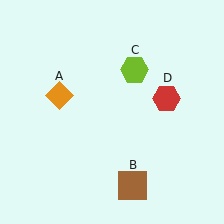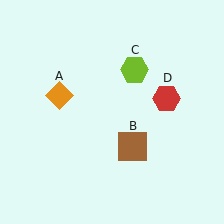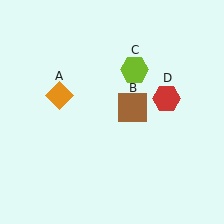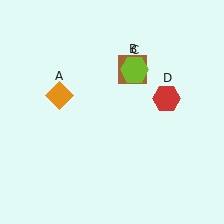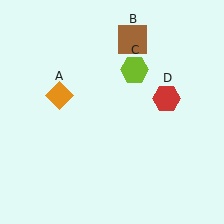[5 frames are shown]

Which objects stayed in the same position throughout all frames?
Orange diamond (object A) and lime hexagon (object C) and red hexagon (object D) remained stationary.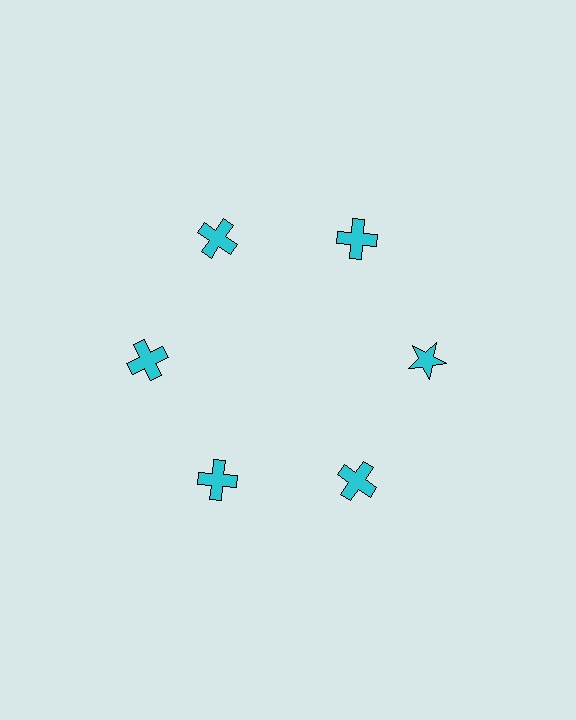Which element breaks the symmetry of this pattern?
The cyan star at roughly the 3 o'clock position breaks the symmetry. All other shapes are cyan crosses.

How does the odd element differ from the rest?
It has a different shape: star instead of cross.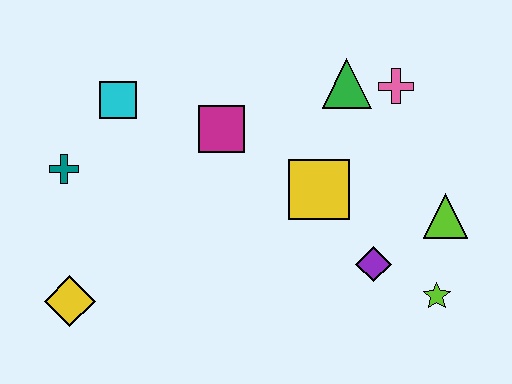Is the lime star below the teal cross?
Yes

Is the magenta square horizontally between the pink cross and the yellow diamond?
Yes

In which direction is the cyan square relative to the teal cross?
The cyan square is above the teal cross.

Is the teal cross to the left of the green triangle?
Yes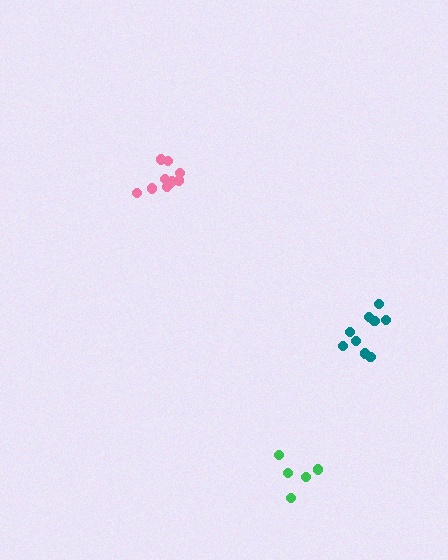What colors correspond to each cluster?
The clusters are colored: pink, green, teal.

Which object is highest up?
The pink cluster is topmost.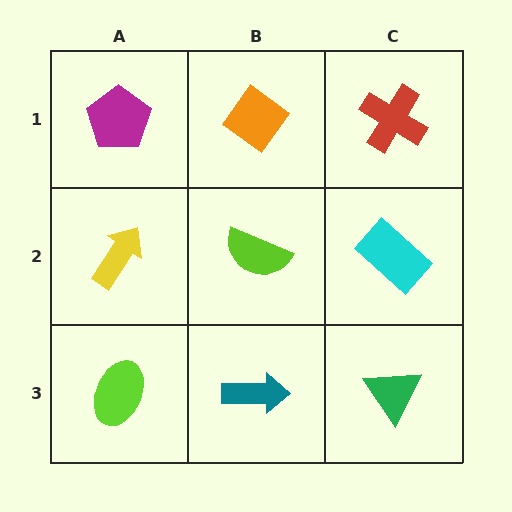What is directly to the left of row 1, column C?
An orange diamond.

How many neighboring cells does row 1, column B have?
3.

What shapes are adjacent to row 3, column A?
A yellow arrow (row 2, column A), a teal arrow (row 3, column B).